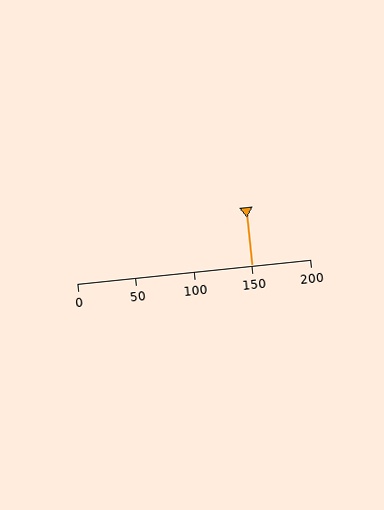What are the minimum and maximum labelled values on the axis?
The axis runs from 0 to 200.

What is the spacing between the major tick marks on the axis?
The major ticks are spaced 50 apart.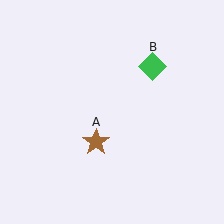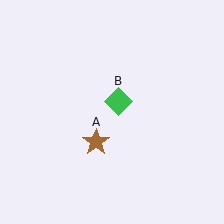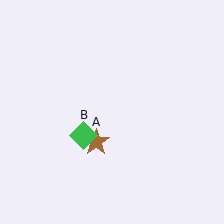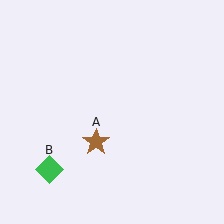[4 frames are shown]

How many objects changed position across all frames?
1 object changed position: green diamond (object B).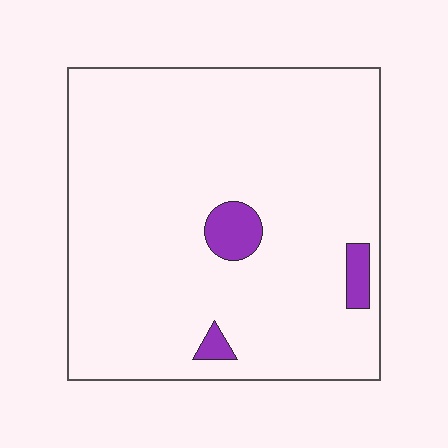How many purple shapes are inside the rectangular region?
3.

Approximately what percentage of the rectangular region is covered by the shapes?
Approximately 5%.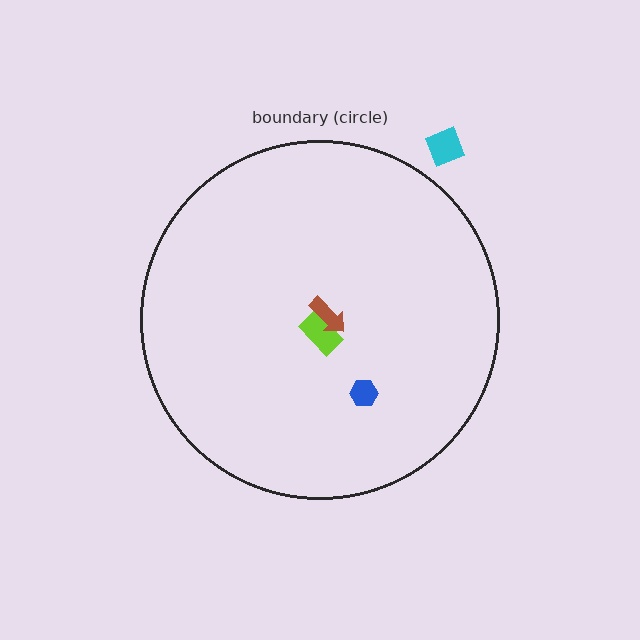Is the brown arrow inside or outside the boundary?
Inside.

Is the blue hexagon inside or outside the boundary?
Inside.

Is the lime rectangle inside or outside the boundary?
Inside.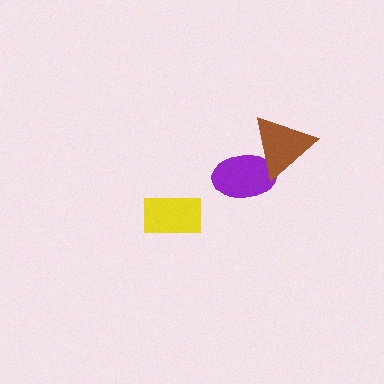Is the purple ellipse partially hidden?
Yes, it is partially covered by another shape.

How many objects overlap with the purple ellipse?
1 object overlaps with the purple ellipse.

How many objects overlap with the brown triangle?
1 object overlaps with the brown triangle.